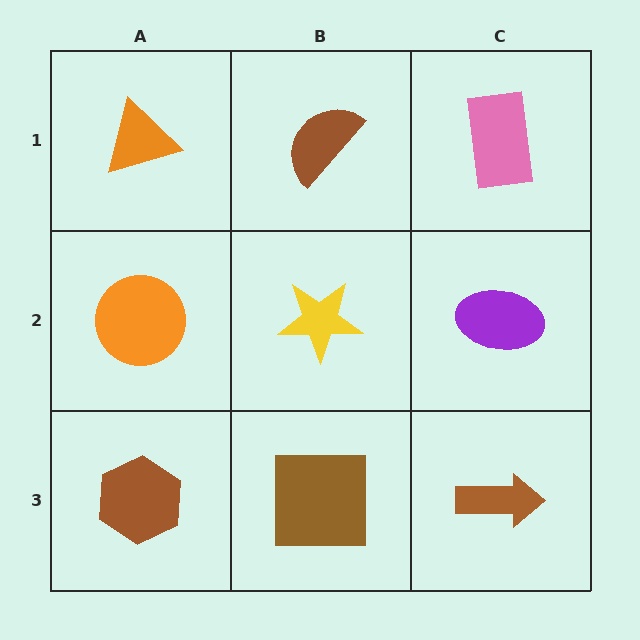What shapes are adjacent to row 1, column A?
An orange circle (row 2, column A), a brown semicircle (row 1, column B).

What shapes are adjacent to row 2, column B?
A brown semicircle (row 1, column B), a brown square (row 3, column B), an orange circle (row 2, column A), a purple ellipse (row 2, column C).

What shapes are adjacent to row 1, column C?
A purple ellipse (row 2, column C), a brown semicircle (row 1, column B).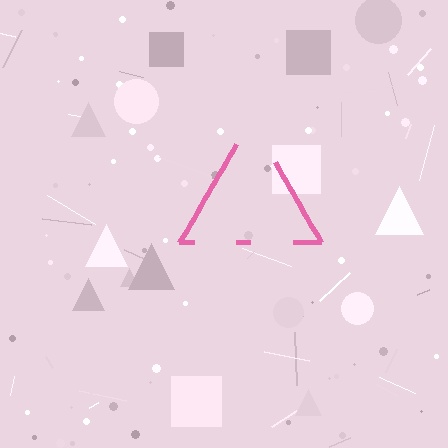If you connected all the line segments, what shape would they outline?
They would outline a triangle.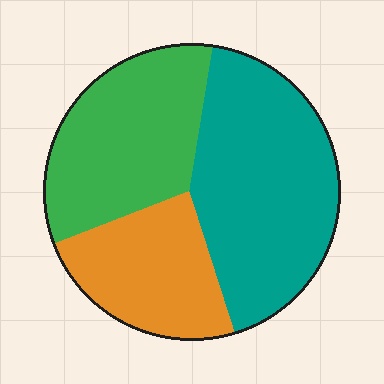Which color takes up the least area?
Orange, at roughly 25%.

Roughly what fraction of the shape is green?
Green covers 32% of the shape.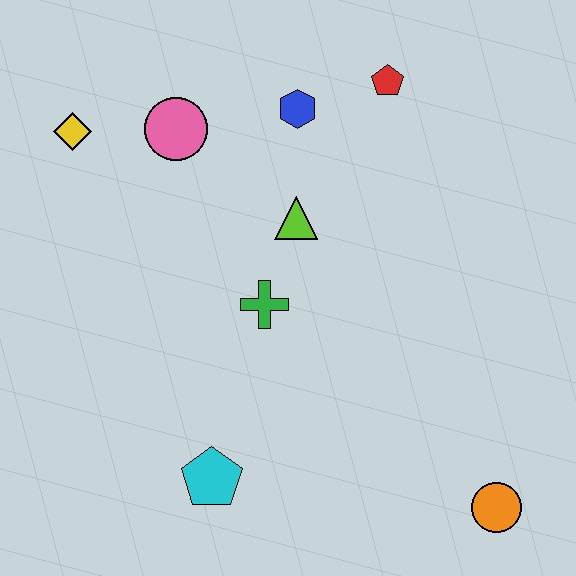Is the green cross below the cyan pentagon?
No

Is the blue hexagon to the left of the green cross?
No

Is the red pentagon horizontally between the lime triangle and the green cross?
No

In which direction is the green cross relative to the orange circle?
The green cross is to the left of the orange circle.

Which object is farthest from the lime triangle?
The orange circle is farthest from the lime triangle.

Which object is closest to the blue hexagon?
The red pentagon is closest to the blue hexagon.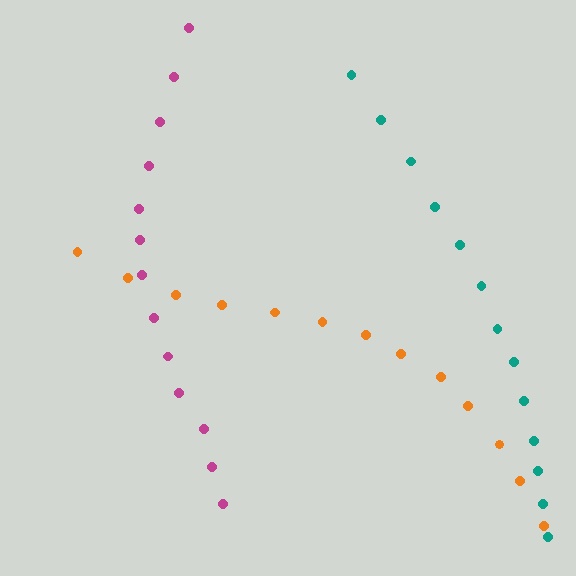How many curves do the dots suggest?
There are 3 distinct paths.